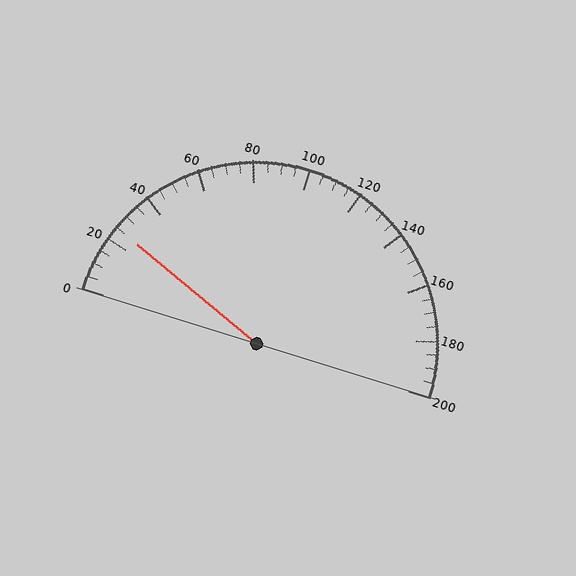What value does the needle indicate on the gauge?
The needle indicates approximately 25.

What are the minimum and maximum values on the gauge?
The gauge ranges from 0 to 200.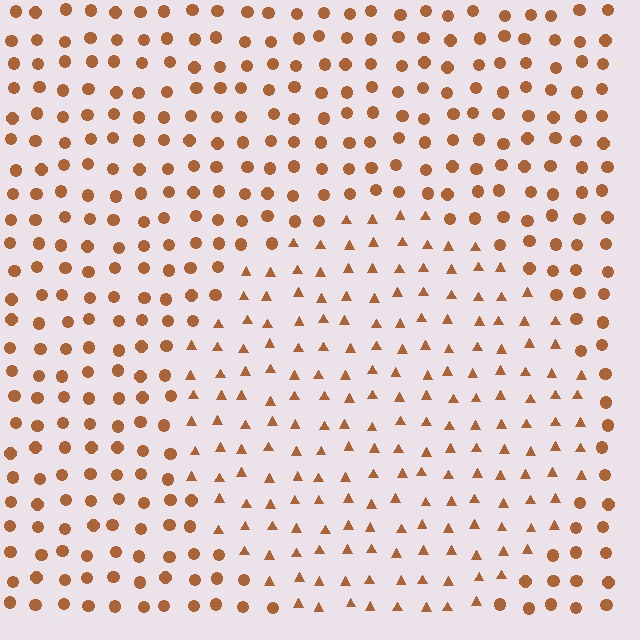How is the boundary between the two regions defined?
The boundary is defined by a change in element shape: triangles inside vs. circles outside. All elements share the same color and spacing.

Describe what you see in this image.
The image is filled with small brown elements arranged in a uniform grid. A circle-shaped region contains triangles, while the surrounding area contains circles. The boundary is defined purely by the change in element shape.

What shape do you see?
I see a circle.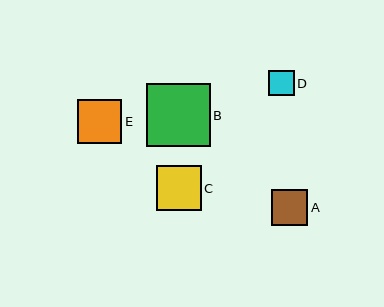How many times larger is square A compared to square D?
Square A is approximately 1.4 times the size of square D.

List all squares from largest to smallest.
From largest to smallest: B, C, E, A, D.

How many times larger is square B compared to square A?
Square B is approximately 1.8 times the size of square A.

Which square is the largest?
Square B is the largest with a size of approximately 64 pixels.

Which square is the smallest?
Square D is the smallest with a size of approximately 25 pixels.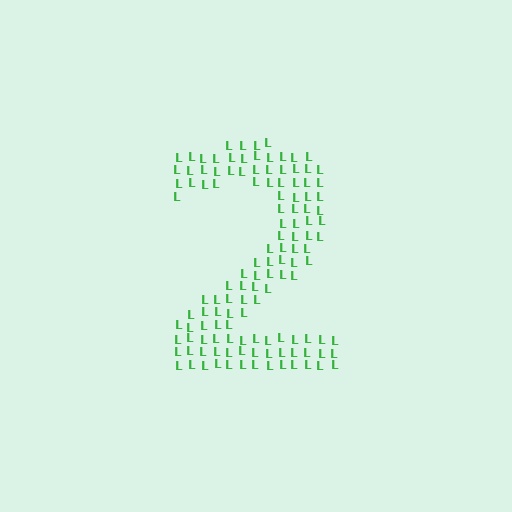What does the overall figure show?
The overall figure shows the digit 2.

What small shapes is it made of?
It is made of small letter L's.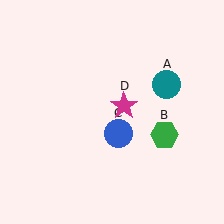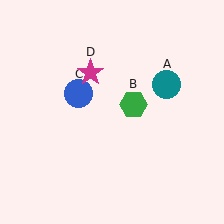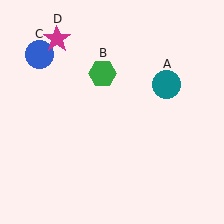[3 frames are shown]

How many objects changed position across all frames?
3 objects changed position: green hexagon (object B), blue circle (object C), magenta star (object D).